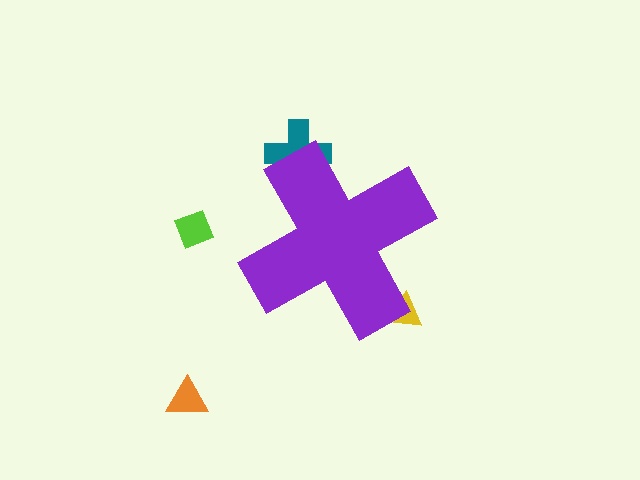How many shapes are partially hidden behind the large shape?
2 shapes are partially hidden.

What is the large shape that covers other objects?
A purple cross.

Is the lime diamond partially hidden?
No, the lime diamond is fully visible.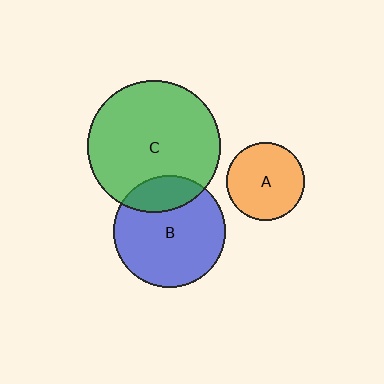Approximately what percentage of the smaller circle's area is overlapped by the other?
Approximately 20%.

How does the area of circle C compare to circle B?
Approximately 1.4 times.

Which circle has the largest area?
Circle C (green).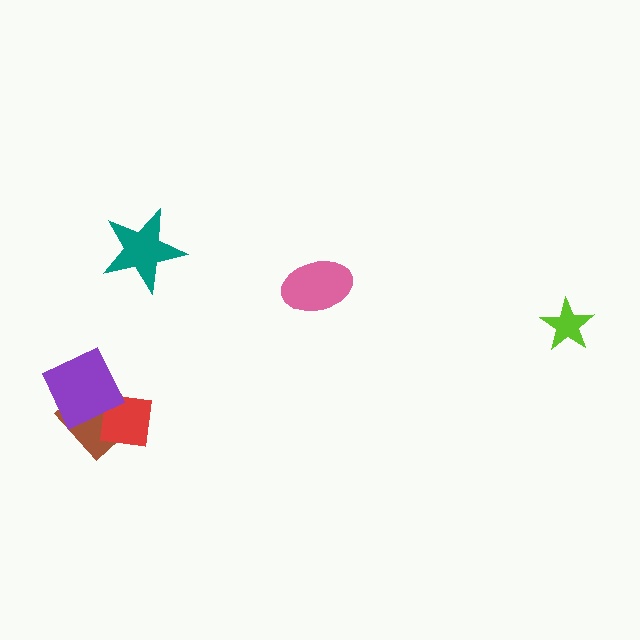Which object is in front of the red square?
The purple diamond is in front of the red square.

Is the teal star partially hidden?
No, no other shape covers it.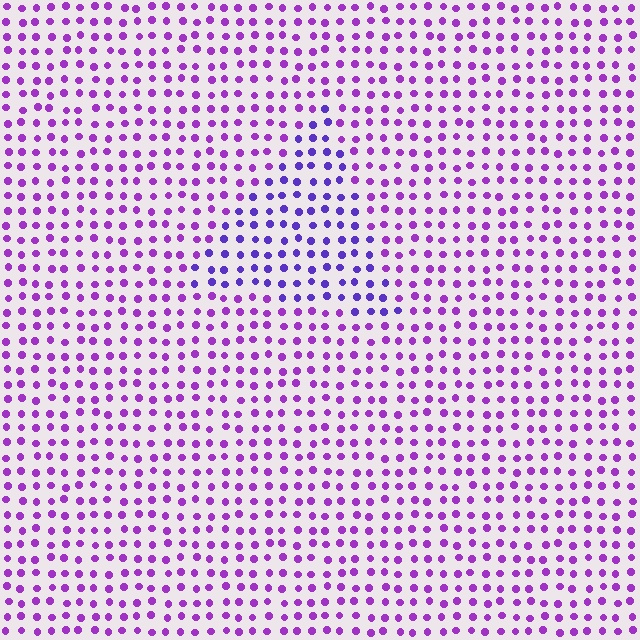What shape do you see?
I see a triangle.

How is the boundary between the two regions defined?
The boundary is defined purely by a slight shift in hue (about 29 degrees). Spacing, size, and orientation are identical on both sides.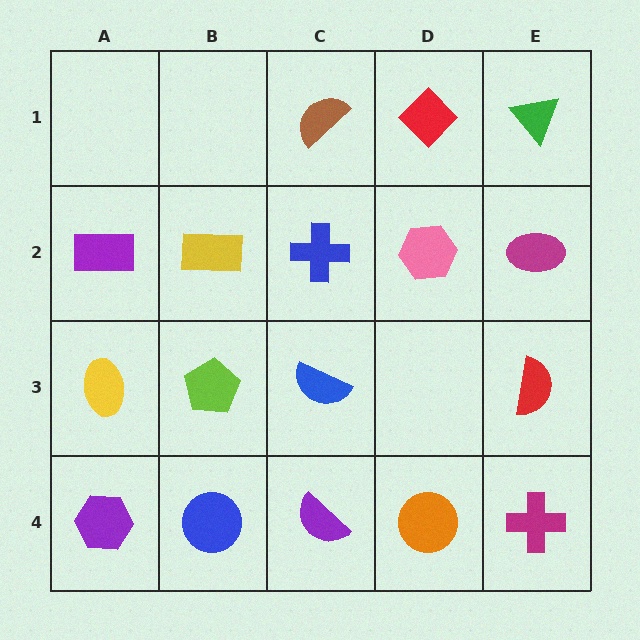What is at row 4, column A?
A purple hexagon.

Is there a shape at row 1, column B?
No, that cell is empty.